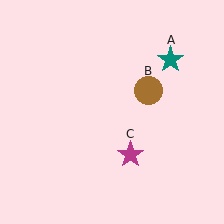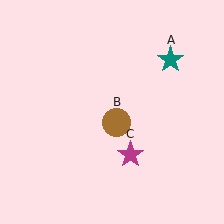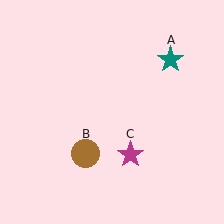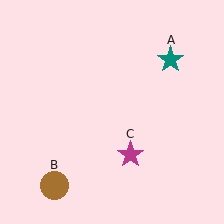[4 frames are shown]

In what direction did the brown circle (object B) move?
The brown circle (object B) moved down and to the left.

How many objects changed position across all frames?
1 object changed position: brown circle (object B).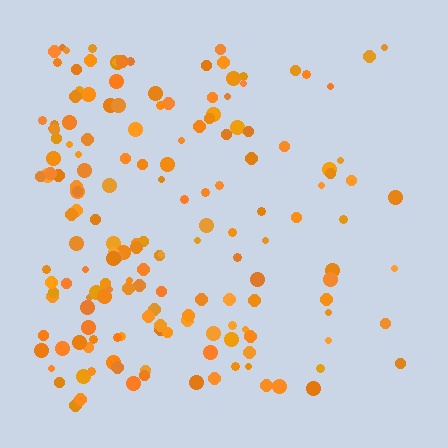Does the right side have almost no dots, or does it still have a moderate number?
Still a moderate number, just noticeably fewer than the left.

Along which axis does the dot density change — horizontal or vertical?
Horizontal.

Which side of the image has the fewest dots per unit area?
The right.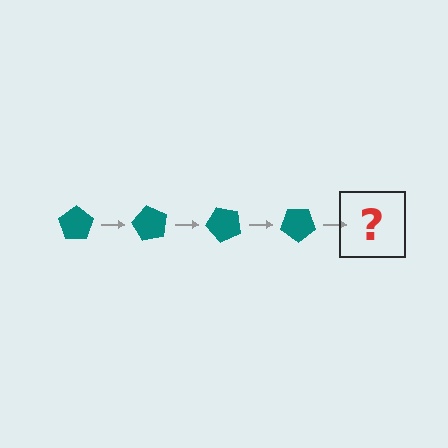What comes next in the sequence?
The next element should be a teal pentagon rotated 240 degrees.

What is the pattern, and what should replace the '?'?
The pattern is that the pentagon rotates 60 degrees each step. The '?' should be a teal pentagon rotated 240 degrees.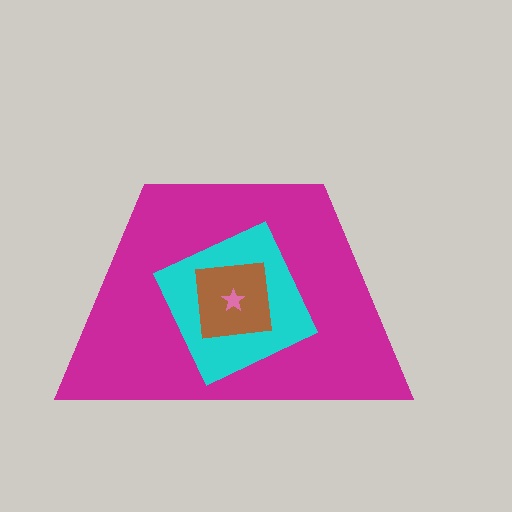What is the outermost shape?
The magenta trapezoid.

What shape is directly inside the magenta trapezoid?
The cyan square.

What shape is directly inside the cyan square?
The brown square.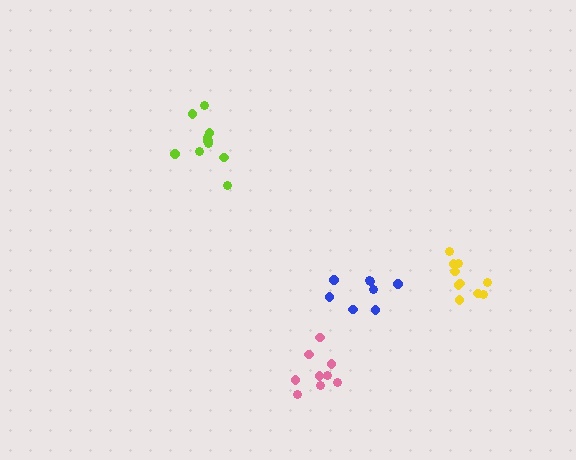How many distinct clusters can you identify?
There are 4 distinct clusters.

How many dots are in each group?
Group 1: 9 dots, Group 2: 10 dots, Group 3: 8 dots, Group 4: 10 dots (37 total).